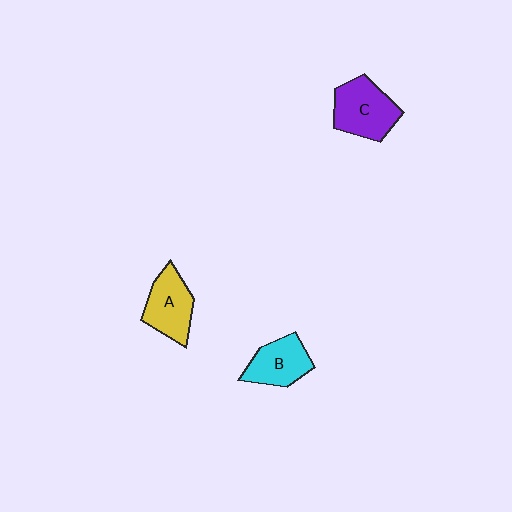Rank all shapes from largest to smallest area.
From largest to smallest: C (purple), A (yellow), B (cyan).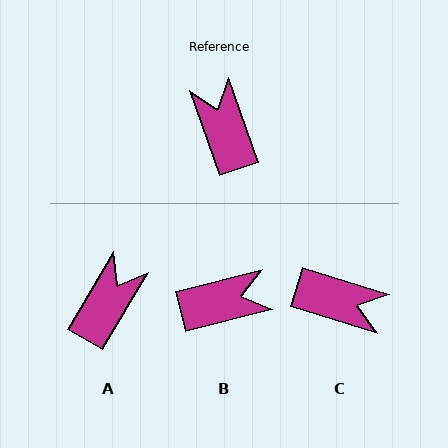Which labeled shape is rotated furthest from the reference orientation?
C, about 127 degrees away.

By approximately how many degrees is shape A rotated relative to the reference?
Approximately 50 degrees clockwise.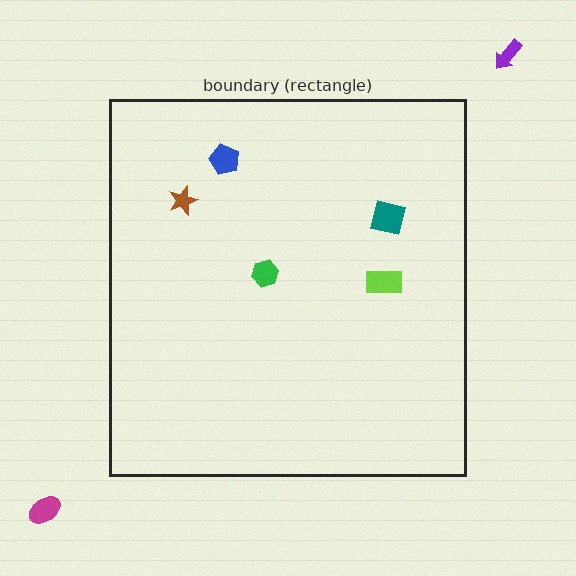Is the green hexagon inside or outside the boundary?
Inside.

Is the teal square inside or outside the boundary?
Inside.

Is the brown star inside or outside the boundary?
Inside.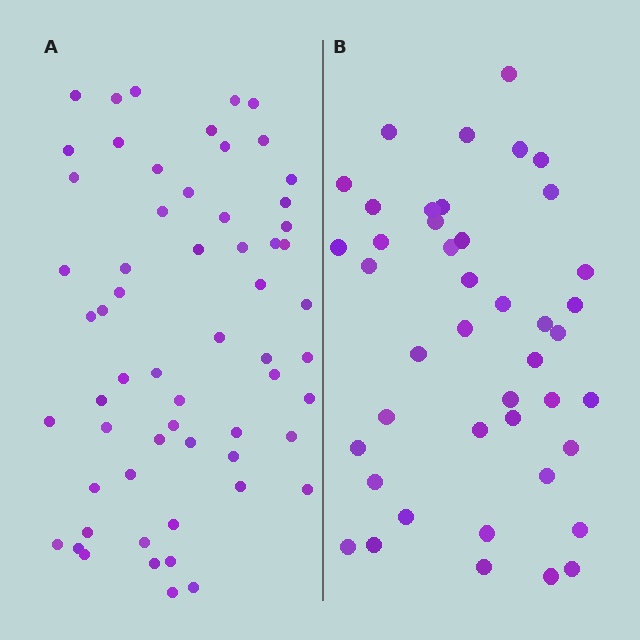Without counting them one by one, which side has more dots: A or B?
Region A (the left region) has more dots.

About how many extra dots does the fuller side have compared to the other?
Region A has approximately 15 more dots than region B.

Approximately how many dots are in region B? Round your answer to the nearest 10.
About 40 dots. (The exact count is 43, which rounds to 40.)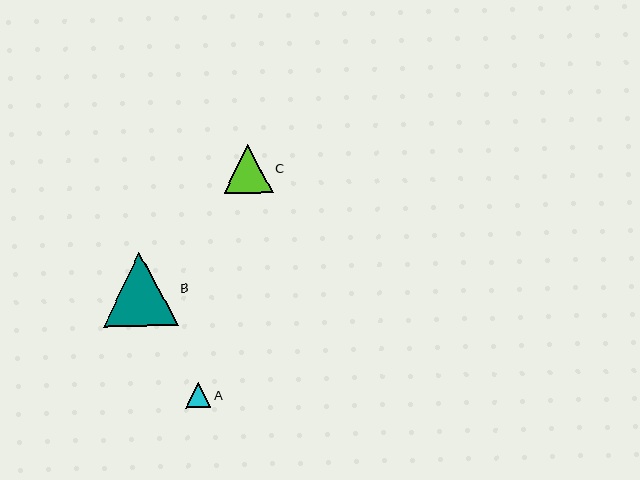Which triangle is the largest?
Triangle B is the largest with a size of approximately 75 pixels.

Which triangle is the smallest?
Triangle A is the smallest with a size of approximately 25 pixels.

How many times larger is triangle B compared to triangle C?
Triangle B is approximately 1.5 times the size of triangle C.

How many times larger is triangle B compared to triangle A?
Triangle B is approximately 3.0 times the size of triangle A.